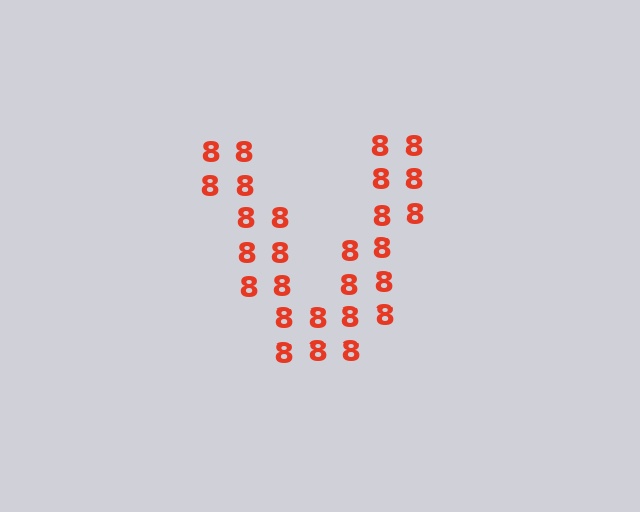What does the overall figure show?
The overall figure shows the letter V.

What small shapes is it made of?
It is made of small digit 8's.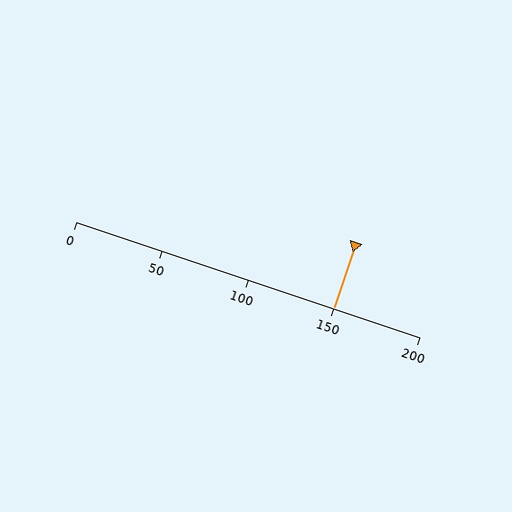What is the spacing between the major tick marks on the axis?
The major ticks are spaced 50 apart.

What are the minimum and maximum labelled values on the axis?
The axis runs from 0 to 200.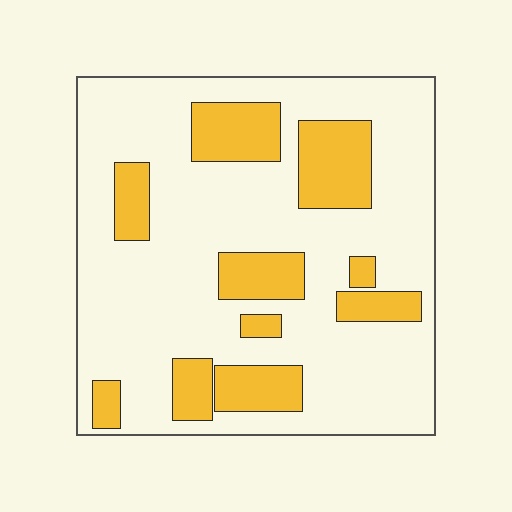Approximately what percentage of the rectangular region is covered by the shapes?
Approximately 25%.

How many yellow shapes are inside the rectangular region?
10.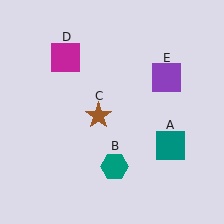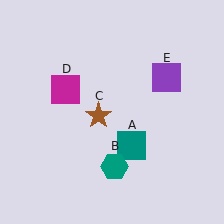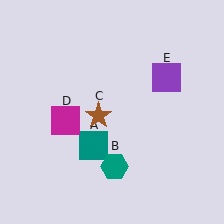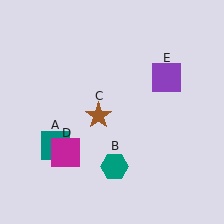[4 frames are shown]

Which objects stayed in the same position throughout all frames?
Teal hexagon (object B) and brown star (object C) and purple square (object E) remained stationary.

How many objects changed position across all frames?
2 objects changed position: teal square (object A), magenta square (object D).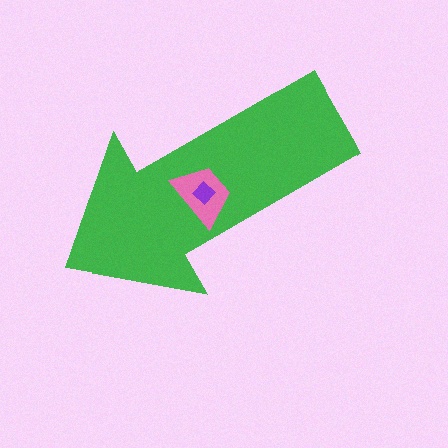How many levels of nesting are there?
3.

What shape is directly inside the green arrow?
The pink trapezoid.